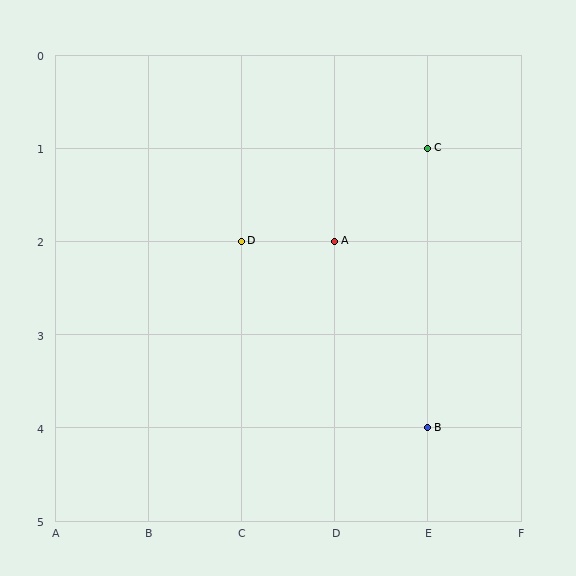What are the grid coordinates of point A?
Point A is at grid coordinates (D, 2).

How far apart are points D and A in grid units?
Points D and A are 1 column apart.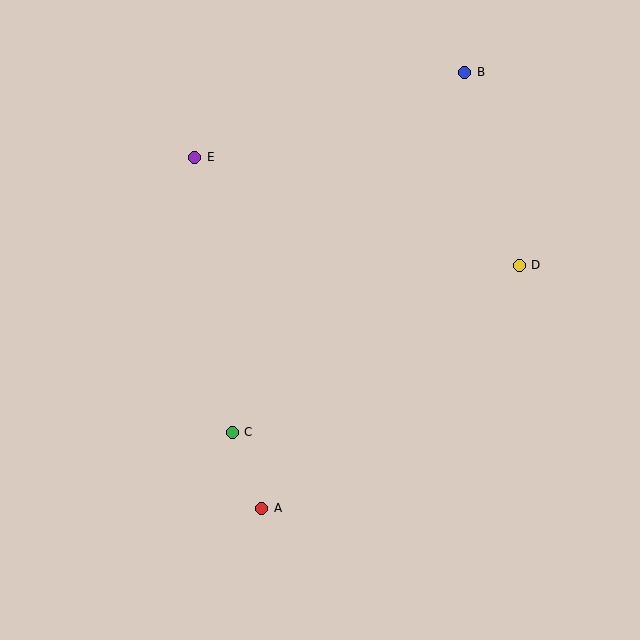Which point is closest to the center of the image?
Point C at (232, 432) is closest to the center.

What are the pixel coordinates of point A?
Point A is at (262, 508).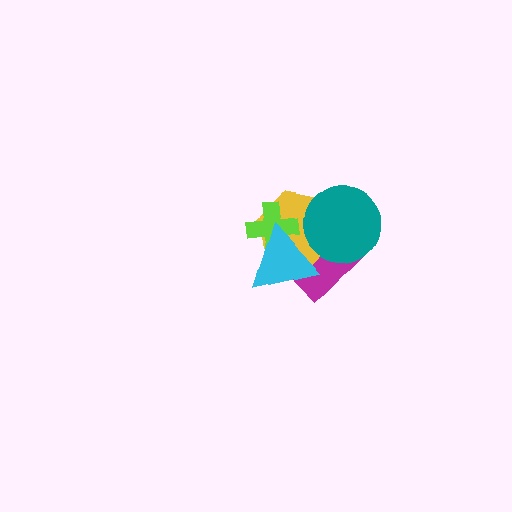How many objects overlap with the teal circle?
3 objects overlap with the teal circle.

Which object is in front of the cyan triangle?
The teal circle is in front of the cyan triangle.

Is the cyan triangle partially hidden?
Yes, it is partially covered by another shape.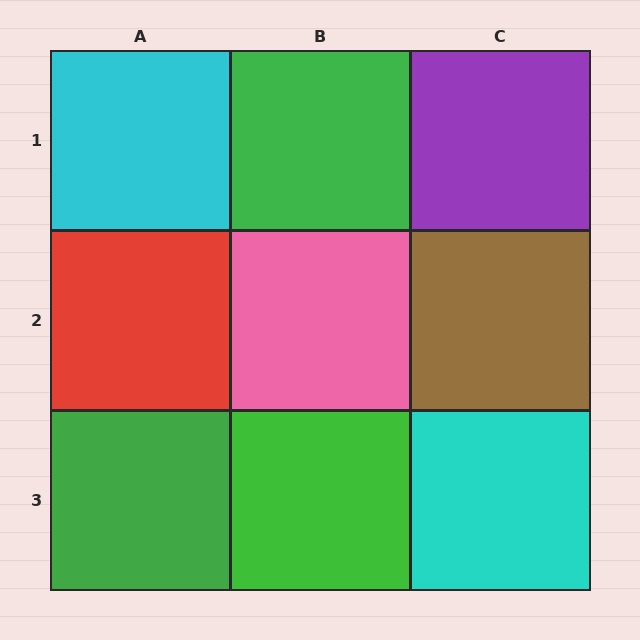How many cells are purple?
1 cell is purple.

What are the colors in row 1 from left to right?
Cyan, green, purple.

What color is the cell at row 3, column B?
Green.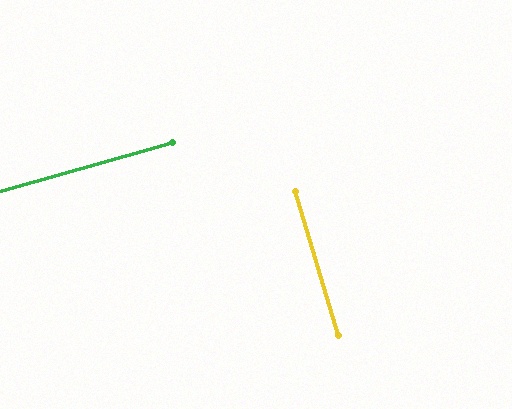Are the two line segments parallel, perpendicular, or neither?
Perpendicular — they meet at approximately 89°.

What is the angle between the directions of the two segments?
Approximately 89 degrees.